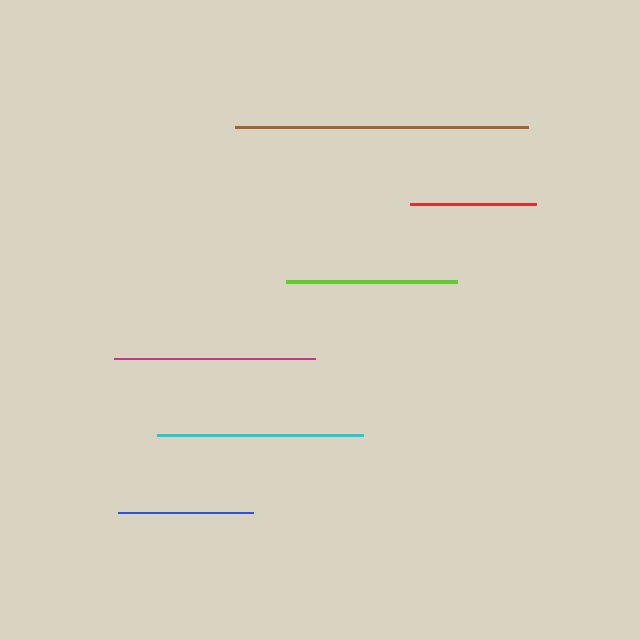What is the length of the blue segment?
The blue segment is approximately 136 pixels long.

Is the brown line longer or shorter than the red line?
The brown line is longer than the red line.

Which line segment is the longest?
The brown line is the longest at approximately 293 pixels.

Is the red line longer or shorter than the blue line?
The blue line is longer than the red line.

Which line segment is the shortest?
The red line is the shortest at approximately 126 pixels.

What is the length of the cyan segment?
The cyan segment is approximately 206 pixels long.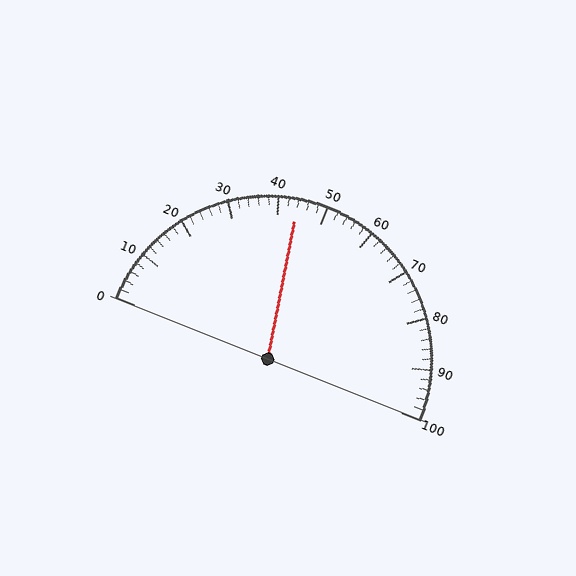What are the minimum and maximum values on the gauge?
The gauge ranges from 0 to 100.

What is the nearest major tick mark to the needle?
The nearest major tick mark is 40.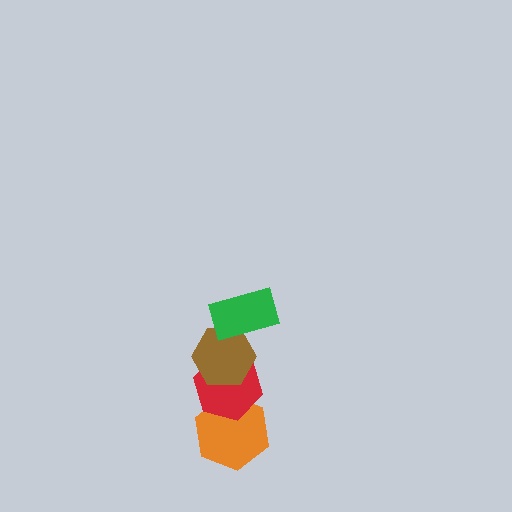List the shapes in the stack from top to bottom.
From top to bottom: the green rectangle, the brown hexagon, the red hexagon, the orange hexagon.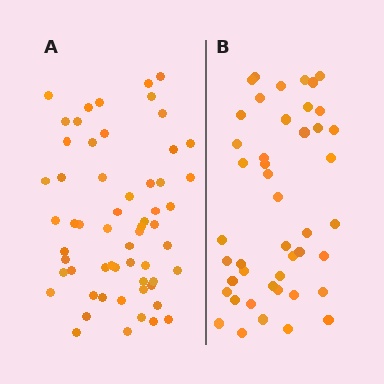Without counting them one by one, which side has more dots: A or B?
Region A (the left region) has more dots.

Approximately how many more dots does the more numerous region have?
Region A has approximately 15 more dots than region B.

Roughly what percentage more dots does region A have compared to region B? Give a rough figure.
About 30% more.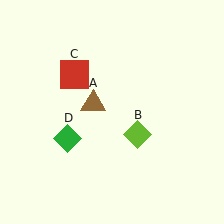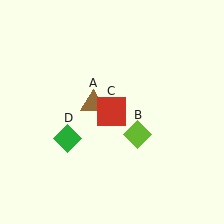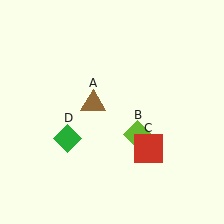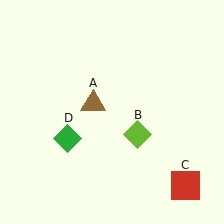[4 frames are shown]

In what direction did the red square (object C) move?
The red square (object C) moved down and to the right.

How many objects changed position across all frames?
1 object changed position: red square (object C).